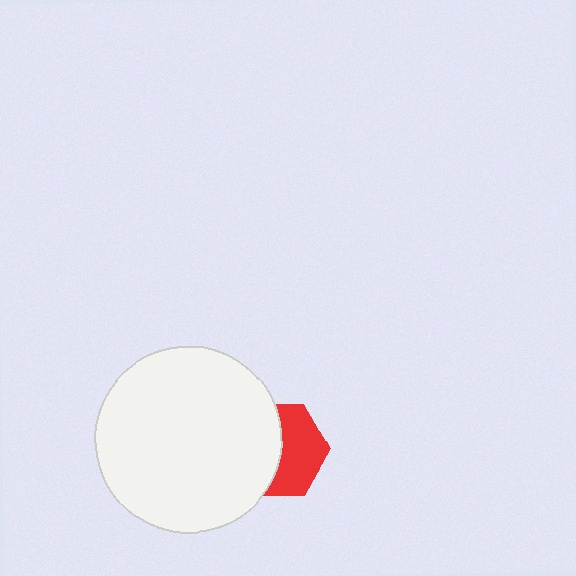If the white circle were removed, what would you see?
You would see the complete red hexagon.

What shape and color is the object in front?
The object in front is a white circle.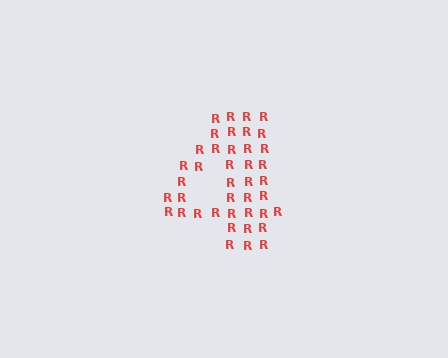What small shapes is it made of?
It is made of small letter R's.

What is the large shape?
The large shape is the digit 4.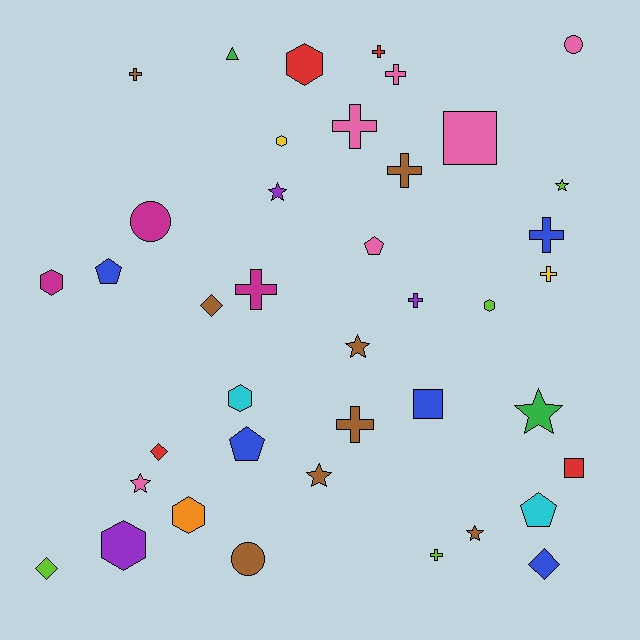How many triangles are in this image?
There is 1 triangle.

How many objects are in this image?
There are 40 objects.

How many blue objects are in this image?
There are 5 blue objects.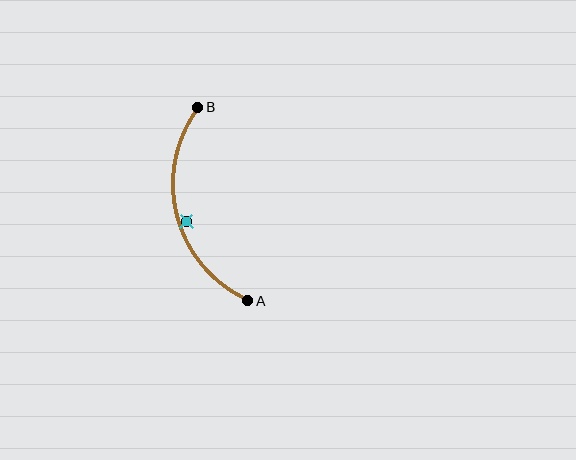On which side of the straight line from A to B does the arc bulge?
The arc bulges to the left of the straight line connecting A and B.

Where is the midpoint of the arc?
The arc midpoint is the point on the curve farthest from the straight line joining A and B. It sits to the left of that line.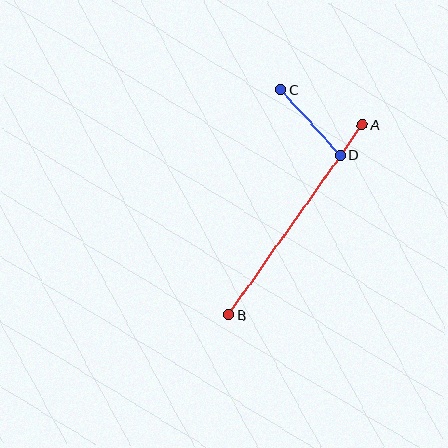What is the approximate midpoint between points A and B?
The midpoint is at approximately (295, 220) pixels.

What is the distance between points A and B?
The distance is approximately 233 pixels.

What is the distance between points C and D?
The distance is approximately 88 pixels.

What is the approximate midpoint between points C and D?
The midpoint is at approximately (310, 122) pixels.